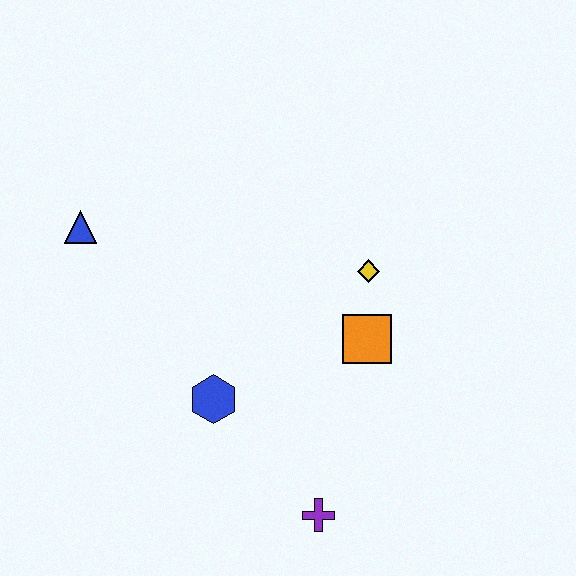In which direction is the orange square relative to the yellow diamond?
The orange square is below the yellow diamond.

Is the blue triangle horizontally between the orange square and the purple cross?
No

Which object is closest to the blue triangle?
The blue hexagon is closest to the blue triangle.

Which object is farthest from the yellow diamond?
The blue triangle is farthest from the yellow diamond.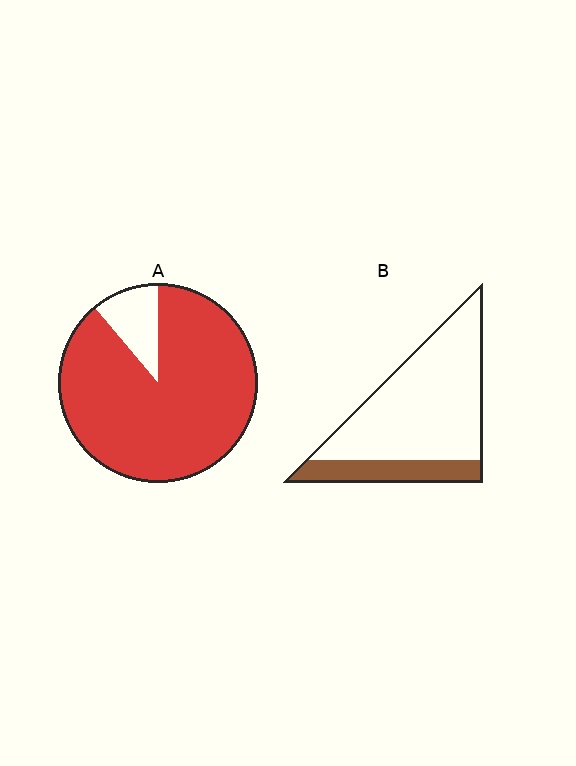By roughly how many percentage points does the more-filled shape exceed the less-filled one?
By roughly 65 percentage points (A over B).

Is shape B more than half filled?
No.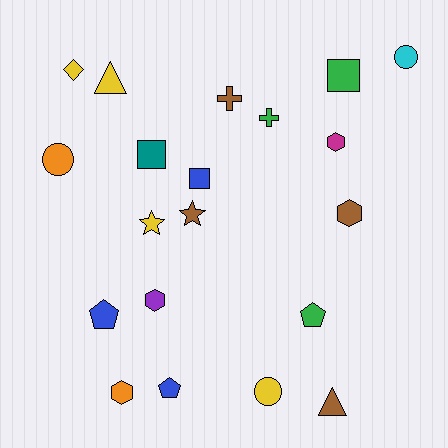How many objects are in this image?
There are 20 objects.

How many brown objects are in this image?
There are 4 brown objects.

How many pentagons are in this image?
There are 3 pentagons.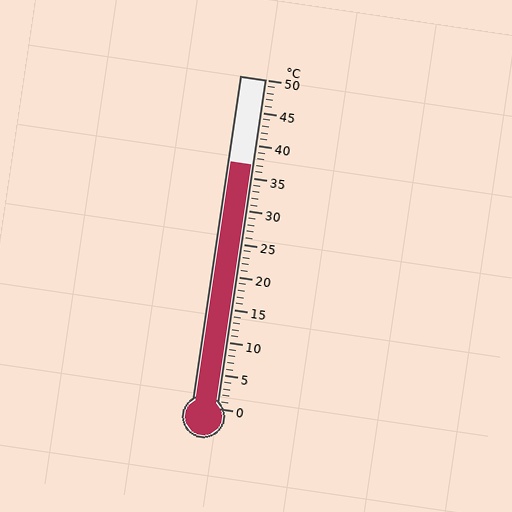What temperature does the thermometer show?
The thermometer shows approximately 37°C.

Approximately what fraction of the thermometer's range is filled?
The thermometer is filled to approximately 75% of its range.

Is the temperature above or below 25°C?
The temperature is above 25°C.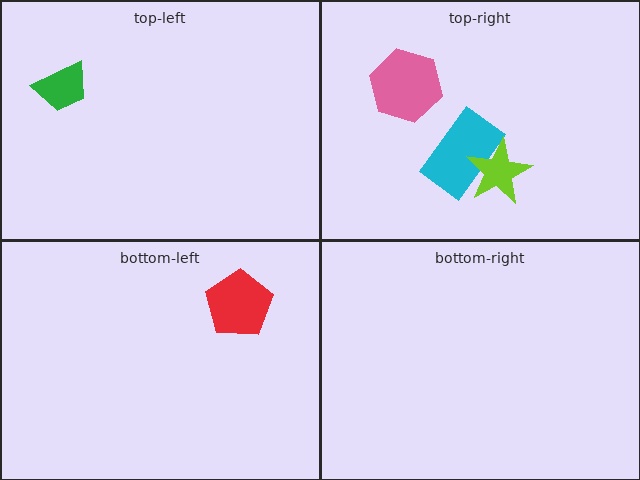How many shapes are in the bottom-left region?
1.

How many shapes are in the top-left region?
1.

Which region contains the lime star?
The top-right region.